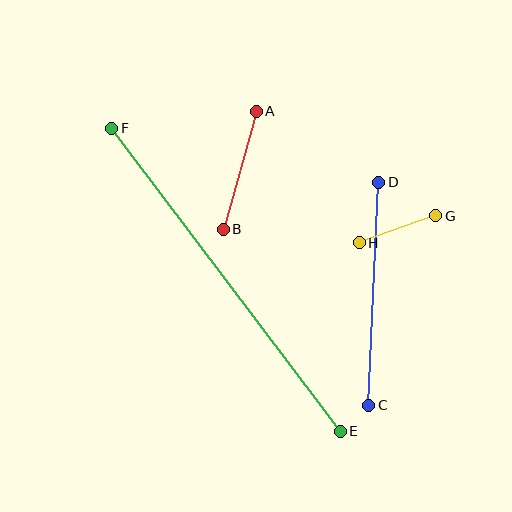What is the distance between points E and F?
The distance is approximately 379 pixels.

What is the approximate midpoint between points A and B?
The midpoint is at approximately (240, 170) pixels.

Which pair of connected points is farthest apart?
Points E and F are farthest apart.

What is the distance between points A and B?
The distance is approximately 122 pixels.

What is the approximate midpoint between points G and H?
The midpoint is at approximately (398, 229) pixels.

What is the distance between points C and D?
The distance is approximately 223 pixels.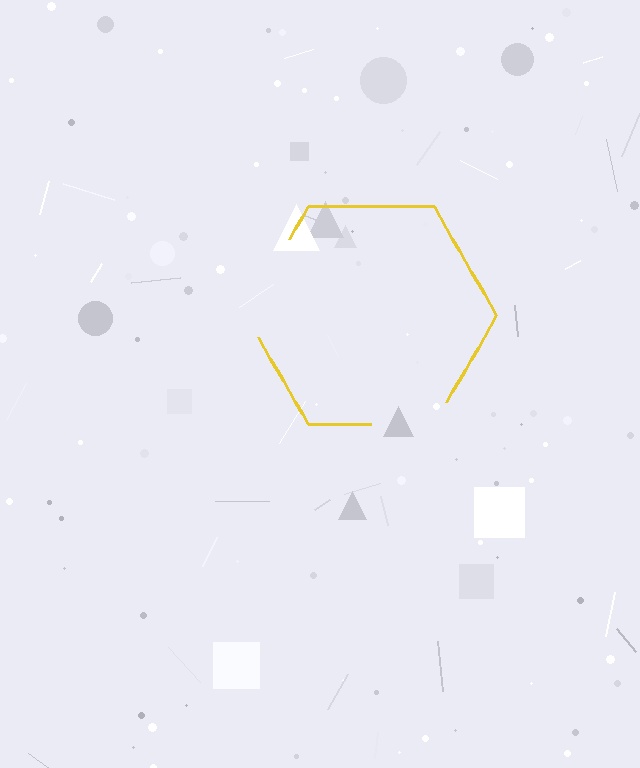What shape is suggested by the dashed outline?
The dashed outline suggests a hexagon.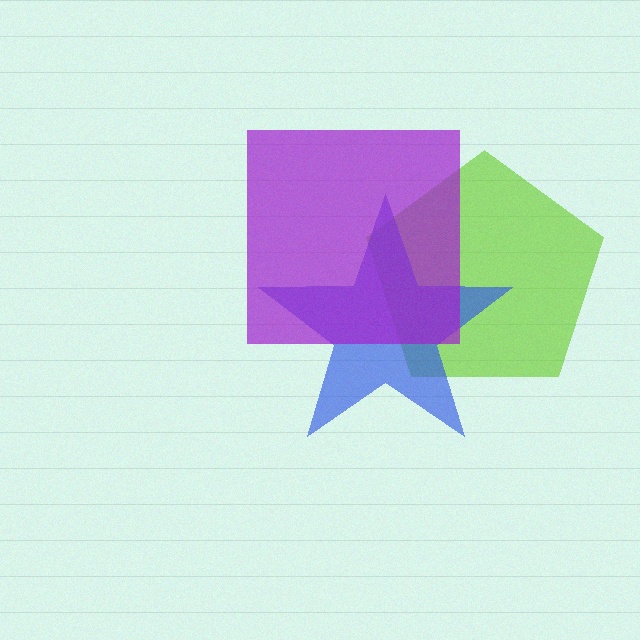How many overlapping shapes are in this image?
There are 3 overlapping shapes in the image.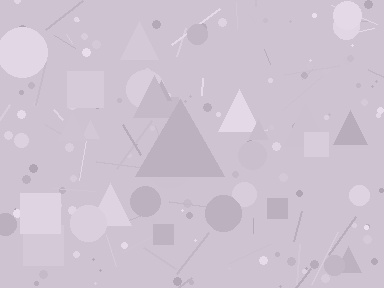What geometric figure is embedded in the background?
A triangle is embedded in the background.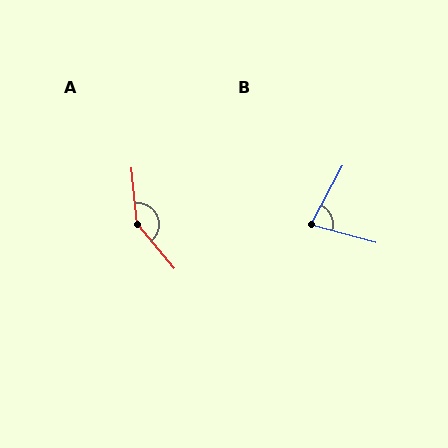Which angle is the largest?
A, at approximately 146 degrees.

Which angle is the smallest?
B, at approximately 76 degrees.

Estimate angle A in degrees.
Approximately 146 degrees.